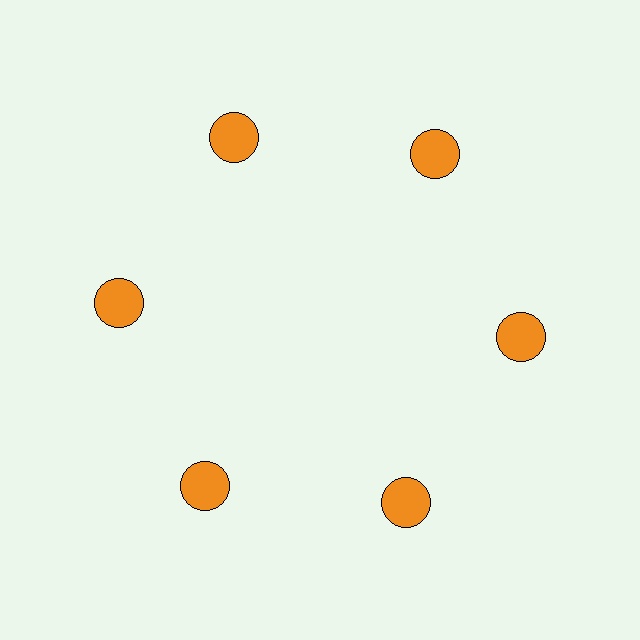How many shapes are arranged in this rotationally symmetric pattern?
There are 6 shapes, arranged in 6 groups of 1.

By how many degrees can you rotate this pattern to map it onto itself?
The pattern maps onto itself every 60 degrees of rotation.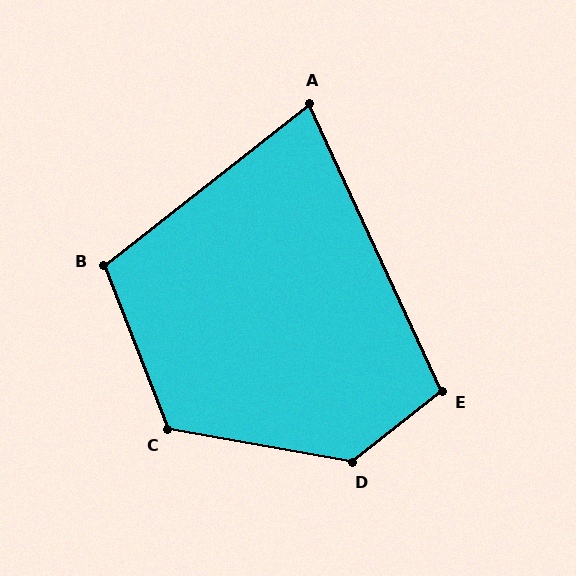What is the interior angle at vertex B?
Approximately 107 degrees (obtuse).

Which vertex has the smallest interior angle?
A, at approximately 77 degrees.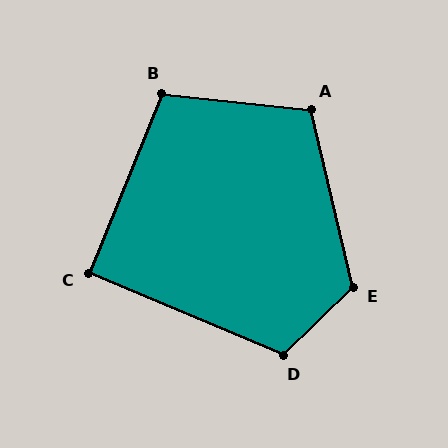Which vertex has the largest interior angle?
E, at approximately 121 degrees.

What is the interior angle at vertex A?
Approximately 109 degrees (obtuse).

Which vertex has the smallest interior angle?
C, at approximately 90 degrees.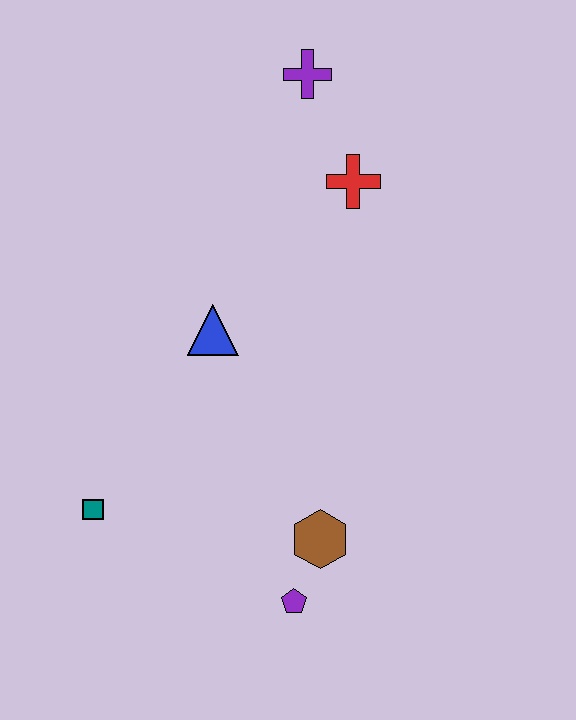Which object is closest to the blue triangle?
The red cross is closest to the blue triangle.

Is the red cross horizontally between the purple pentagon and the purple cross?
No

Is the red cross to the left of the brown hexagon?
No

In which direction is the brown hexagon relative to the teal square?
The brown hexagon is to the right of the teal square.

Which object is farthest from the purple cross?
The purple pentagon is farthest from the purple cross.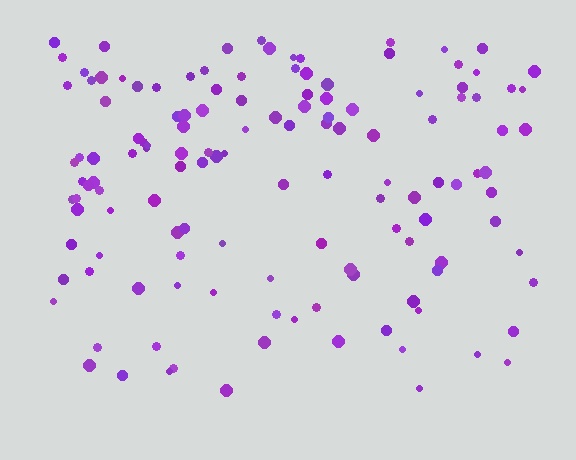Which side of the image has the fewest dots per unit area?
The bottom.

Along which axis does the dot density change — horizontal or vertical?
Vertical.